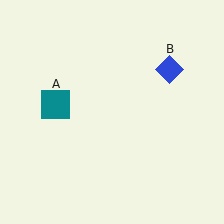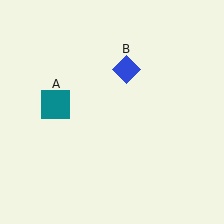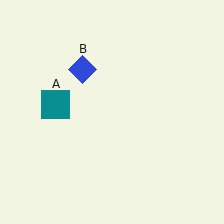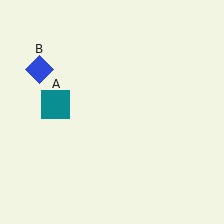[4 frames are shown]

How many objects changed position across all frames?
1 object changed position: blue diamond (object B).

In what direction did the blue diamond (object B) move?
The blue diamond (object B) moved left.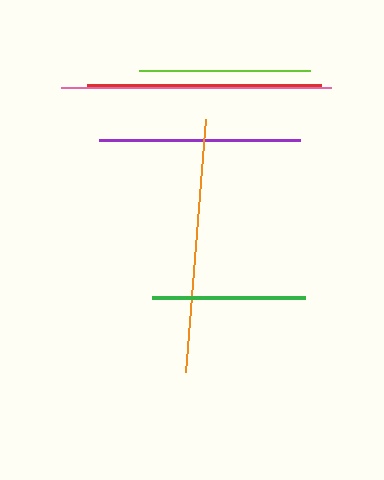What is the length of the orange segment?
The orange segment is approximately 254 pixels long.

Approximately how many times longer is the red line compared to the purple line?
The red line is approximately 1.2 times the length of the purple line.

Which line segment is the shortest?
The green line is the shortest at approximately 153 pixels.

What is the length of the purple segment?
The purple segment is approximately 200 pixels long.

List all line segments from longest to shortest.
From longest to shortest: pink, orange, red, purple, lime, green.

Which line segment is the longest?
The pink line is the longest at approximately 270 pixels.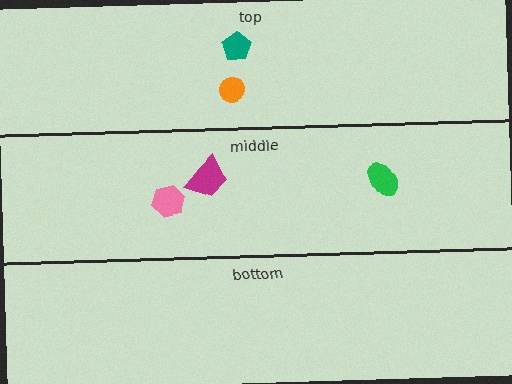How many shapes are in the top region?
2.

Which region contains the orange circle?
The top region.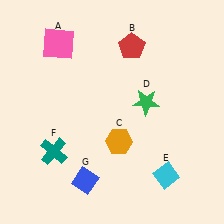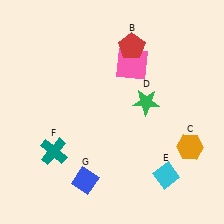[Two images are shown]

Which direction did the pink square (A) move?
The pink square (A) moved right.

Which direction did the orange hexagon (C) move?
The orange hexagon (C) moved right.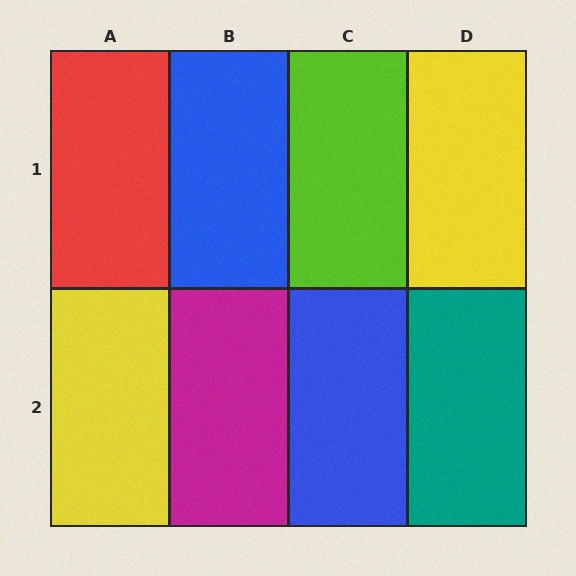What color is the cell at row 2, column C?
Blue.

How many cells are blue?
2 cells are blue.